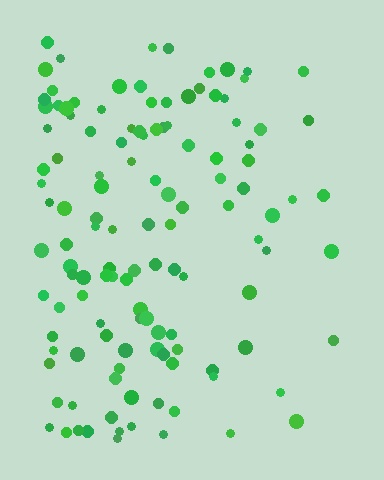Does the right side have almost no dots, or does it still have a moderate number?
Still a moderate number, just noticeably fewer than the left.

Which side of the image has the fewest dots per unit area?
The right.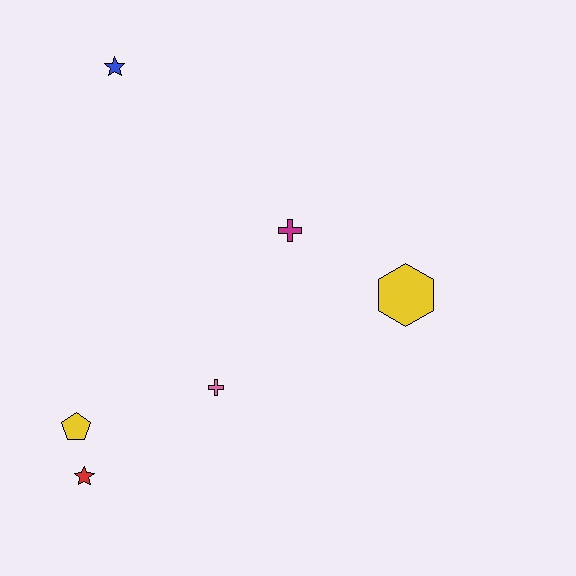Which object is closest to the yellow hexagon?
The magenta cross is closest to the yellow hexagon.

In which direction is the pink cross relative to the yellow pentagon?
The pink cross is to the right of the yellow pentagon.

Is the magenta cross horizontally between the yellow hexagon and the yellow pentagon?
Yes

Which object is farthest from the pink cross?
The blue star is farthest from the pink cross.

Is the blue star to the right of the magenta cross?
No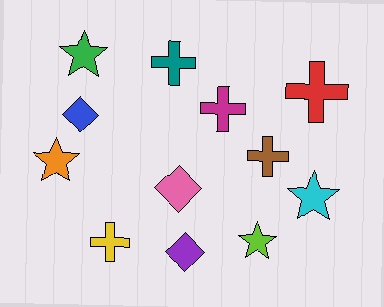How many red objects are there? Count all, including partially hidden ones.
There is 1 red object.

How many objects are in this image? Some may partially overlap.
There are 12 objects.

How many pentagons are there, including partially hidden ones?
There are no pentagons.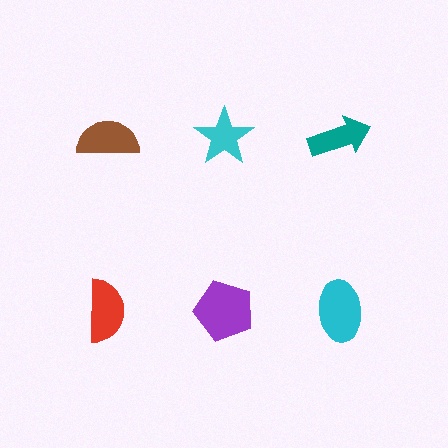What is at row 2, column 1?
A red semicircle.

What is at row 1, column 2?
A cyan star.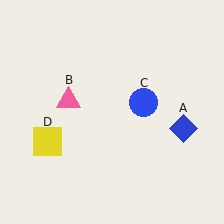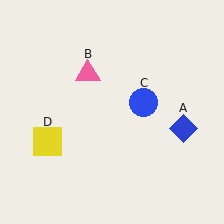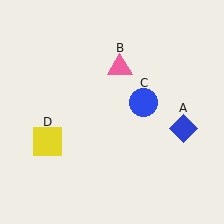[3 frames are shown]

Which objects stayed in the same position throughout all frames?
Blue diamond (object A) and blue circle (object C) and yellow square (object D) remained stationary.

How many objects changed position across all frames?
1 object changed position: pink triangle (object B).